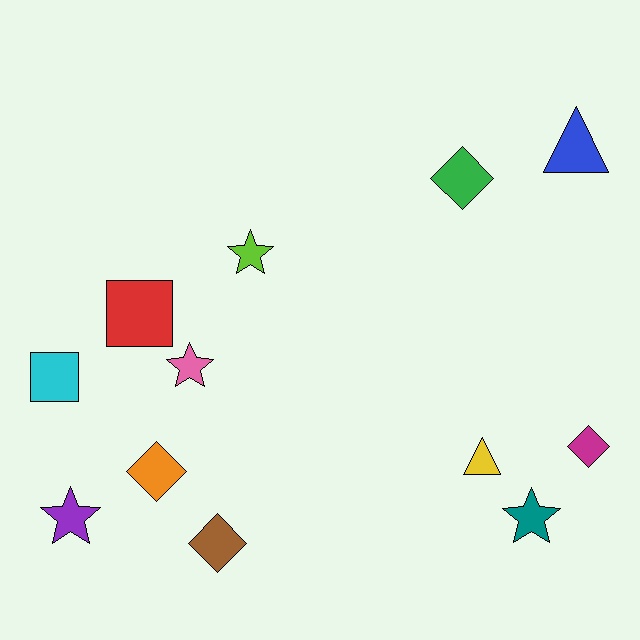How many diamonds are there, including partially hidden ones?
There are 4 diamonds.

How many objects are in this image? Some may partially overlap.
There are 12 objects.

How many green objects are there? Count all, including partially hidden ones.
There is 1 green object.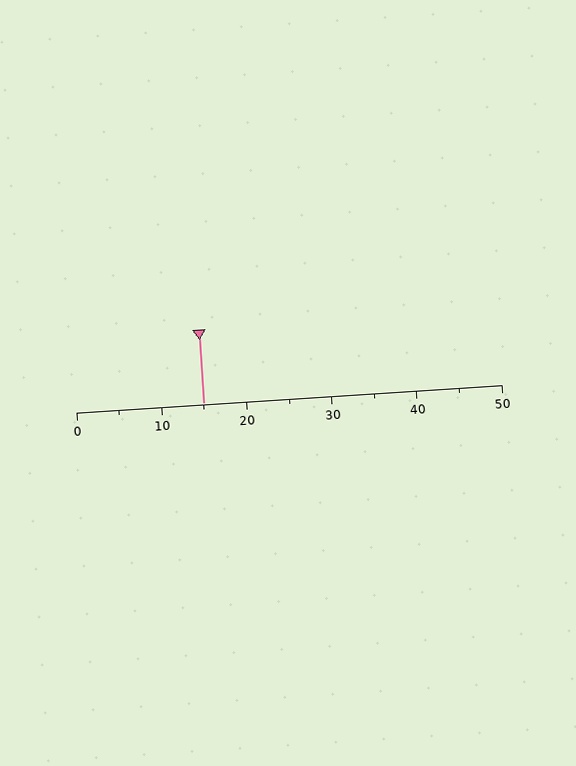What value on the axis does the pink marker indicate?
The marker indicates approximately 15.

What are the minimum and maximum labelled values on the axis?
The axis runs from 0 to 50.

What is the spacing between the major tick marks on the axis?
The major ticks are spaced 10 apart.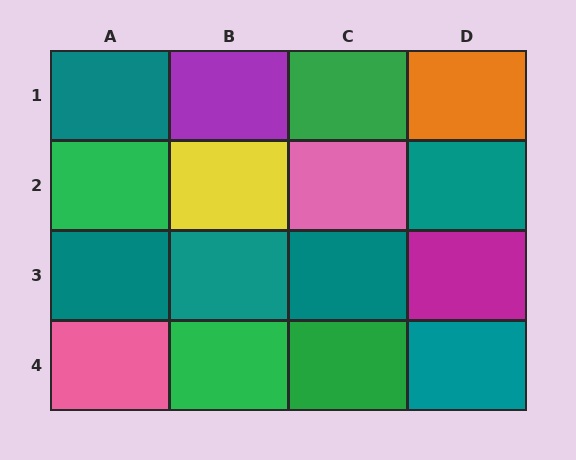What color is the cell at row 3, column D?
Magenta.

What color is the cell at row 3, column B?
Teal.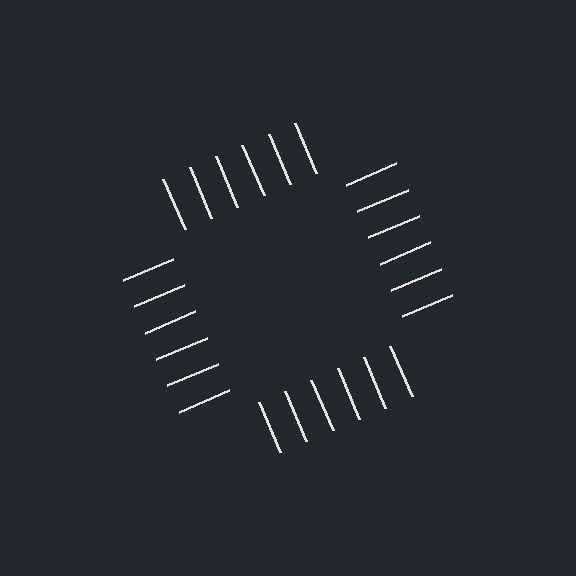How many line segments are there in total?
24 — 6 along each of the 4 edges.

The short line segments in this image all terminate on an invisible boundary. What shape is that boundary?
An illusory square — the line segments terminate on its edges but no continuous stroke is drawn.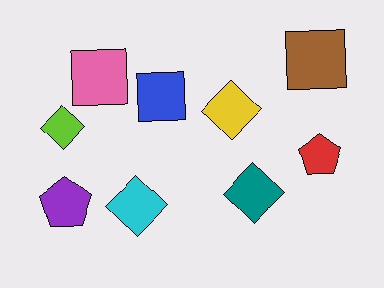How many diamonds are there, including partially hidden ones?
There are 4 diamonds.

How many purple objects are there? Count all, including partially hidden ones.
There is 1 purple object.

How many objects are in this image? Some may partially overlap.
There are 9 objects.